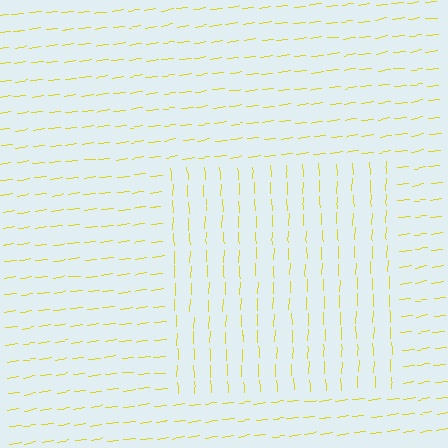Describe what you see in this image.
The image is filled with small yellow line segments. A rectangle region in the image has lines oriented differently from the surrounding lines, creating a visible texture boundary.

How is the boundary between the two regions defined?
The boundary is defined purely by a change in line orientation (approximately 82 degrees difference). All lines are the same color and thickness.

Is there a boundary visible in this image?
Yes, there is a texture boundary formed by a change in line orientation.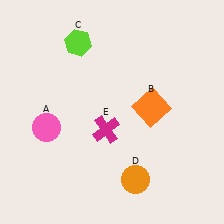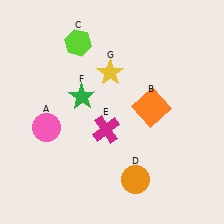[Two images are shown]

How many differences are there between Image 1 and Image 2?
There are 2 differences between the two images.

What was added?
A green star (F), a yellow star (G) were added in Image 2.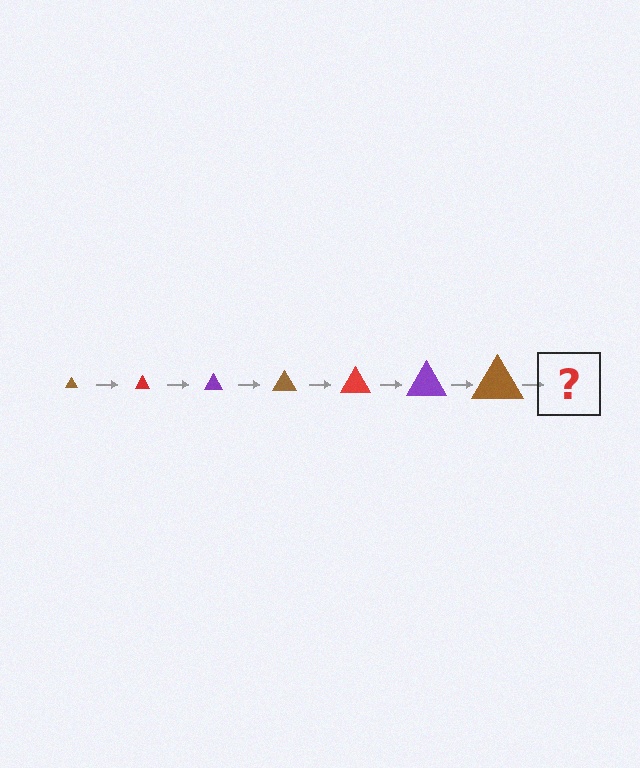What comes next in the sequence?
The next element should be a red triangle, larger than the previous one.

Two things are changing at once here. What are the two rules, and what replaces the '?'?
The two rules are that the triangle grows larger each step and the color cycles through brown, red, and purple. The '?' should be a red triangle, larger than the previous one.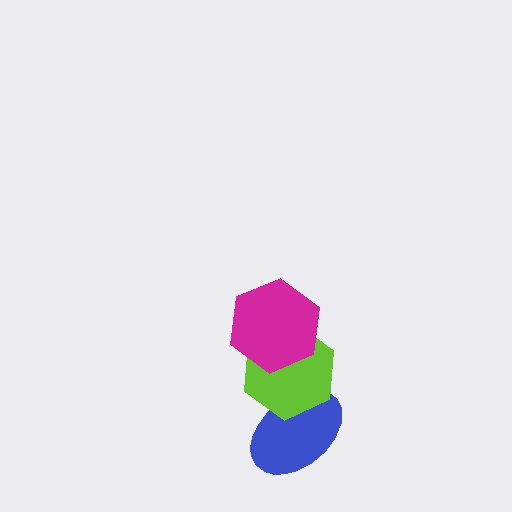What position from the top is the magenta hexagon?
The magenta hexagon is 1st from the top.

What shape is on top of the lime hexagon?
The magenta hexagon is on top of the lime hexagon.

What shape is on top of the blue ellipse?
The lime hexagon is on top of the blue ellipse.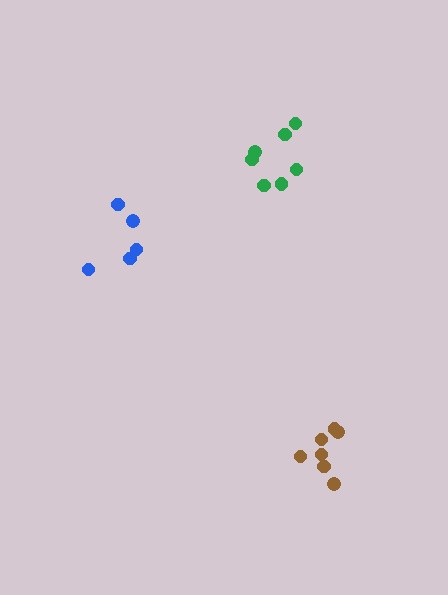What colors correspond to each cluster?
The clusters are colored: brown, blue, green.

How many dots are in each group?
Group 1: 7 dots, Group 2: 5 dots, Group 3: 7 dots (19 total).